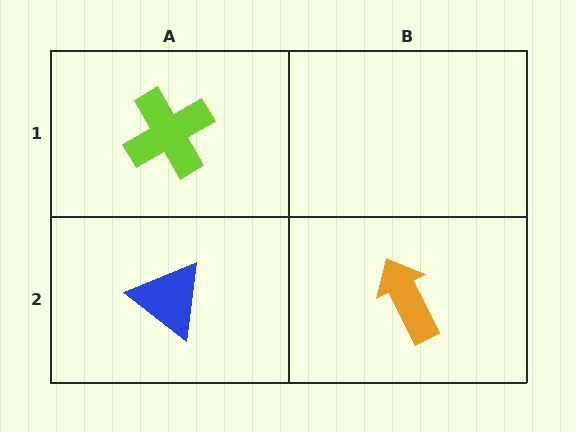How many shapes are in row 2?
2 shapes.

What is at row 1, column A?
A lime cross.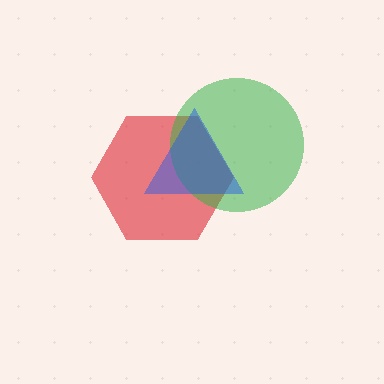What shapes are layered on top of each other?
The layered shapes are: a red hexagon, a green circle, a blue triangle.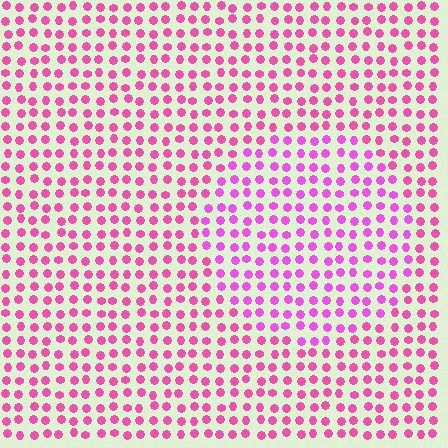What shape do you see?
I see a circle.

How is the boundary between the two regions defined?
The boundary is defined purely by a slight shift in hue (about 22 degrees). Spacing, size, and orientation are identical on both sides.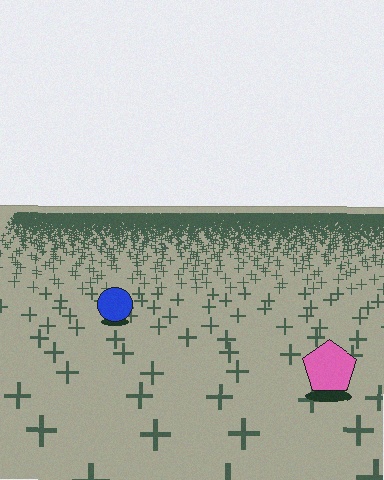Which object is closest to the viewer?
The pink pentagon is closest. The texture marks near it are larger and more spread out.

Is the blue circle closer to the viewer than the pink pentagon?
No. The pink pentagon is closer — you can tell from the texture gradient: the ground texture is coarser near it.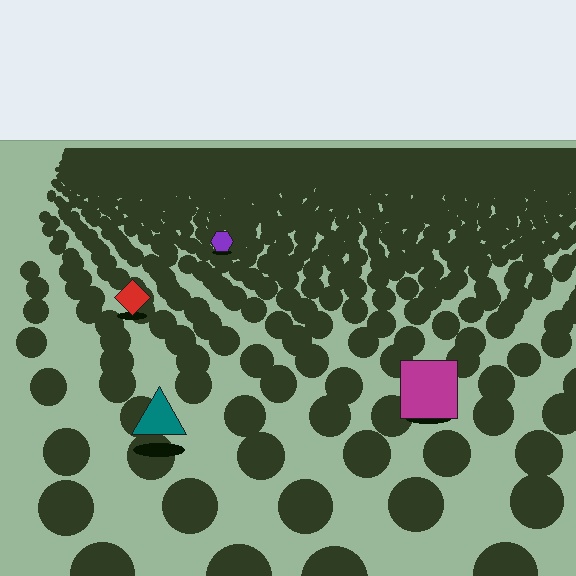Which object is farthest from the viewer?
The purple hexagon is farthest from the viewer. It appears smaller and the ground texture around it is denser.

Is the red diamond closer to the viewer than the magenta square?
No. The magenta square is closer — you can tell from the texture gradient: the ground texture is coarser near it.